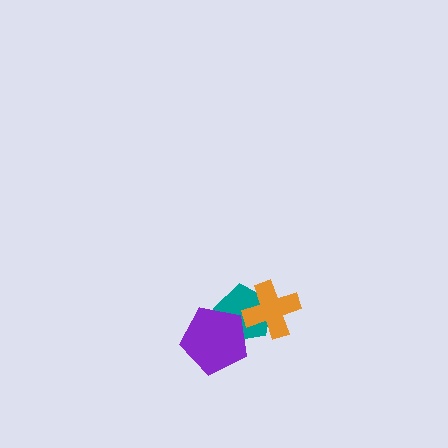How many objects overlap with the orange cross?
1 object overlaps with the orange cross.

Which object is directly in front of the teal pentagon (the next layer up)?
The orange cross is directly in front of the teal pentagon.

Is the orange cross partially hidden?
No, no other shape covers it.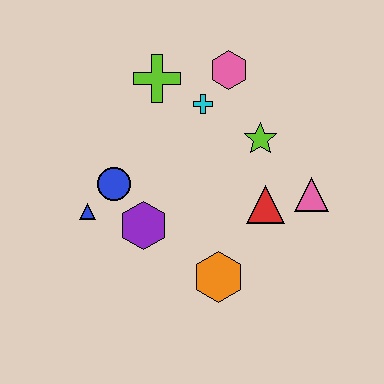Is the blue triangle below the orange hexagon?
No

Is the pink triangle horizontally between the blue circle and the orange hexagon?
No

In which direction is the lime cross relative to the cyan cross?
The lime cross is to the left of the cyan cross.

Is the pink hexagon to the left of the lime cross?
No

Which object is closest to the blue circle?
The blue triangle is closest to the blue circle.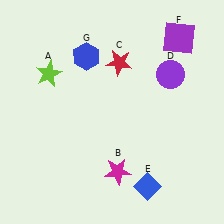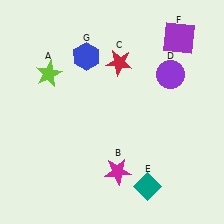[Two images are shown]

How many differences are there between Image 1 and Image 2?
There is 1 difference between the two images.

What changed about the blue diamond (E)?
In Image 1, E is blue. In Image 2, it changed to teal.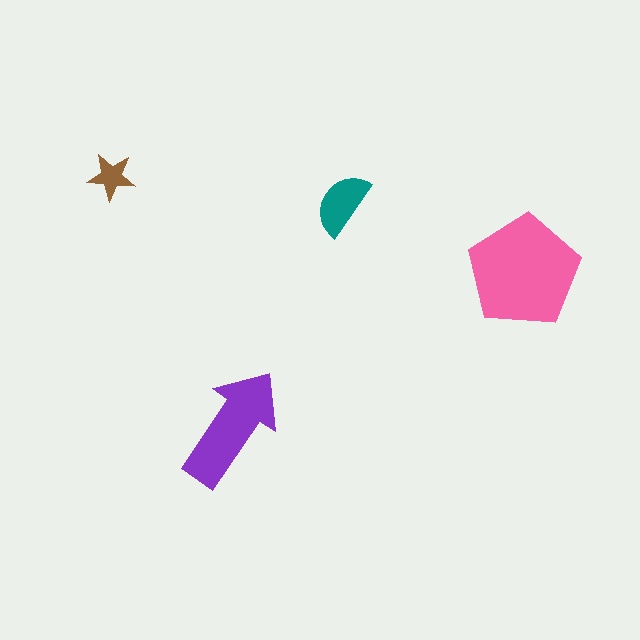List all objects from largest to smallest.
The pink pentagon, the purple arrow, the teal semicircle, the brown star.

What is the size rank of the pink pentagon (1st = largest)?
1st.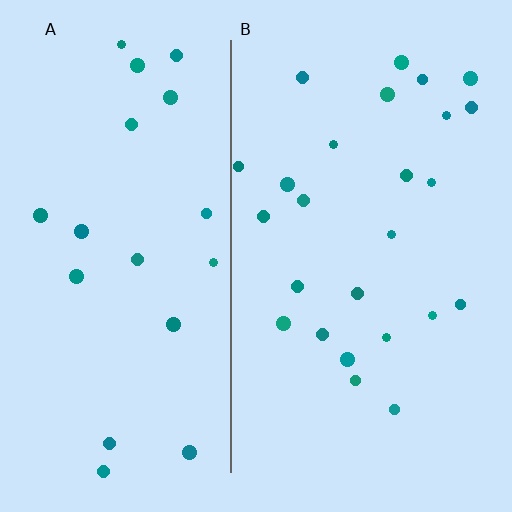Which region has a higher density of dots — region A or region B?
B (the right).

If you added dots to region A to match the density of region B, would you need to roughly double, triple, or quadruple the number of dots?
Approximately double.